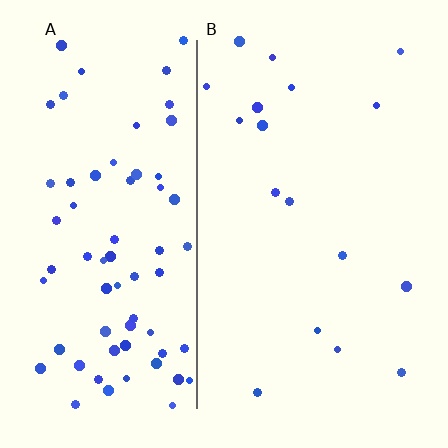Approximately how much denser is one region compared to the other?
Approximately 4.1× — region A over region B.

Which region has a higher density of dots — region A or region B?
A (the left).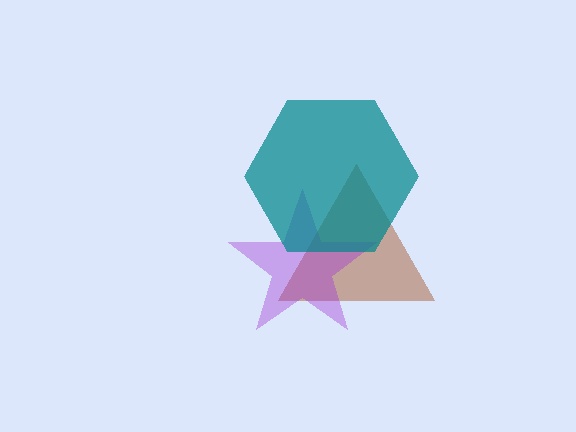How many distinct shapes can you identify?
There are 3 distinct shapes: a brown triangle, a purple star, a teal hexagon.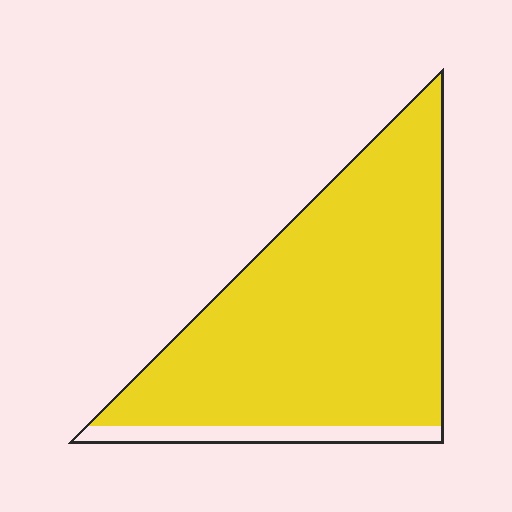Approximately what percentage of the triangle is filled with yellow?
Approximately 90%.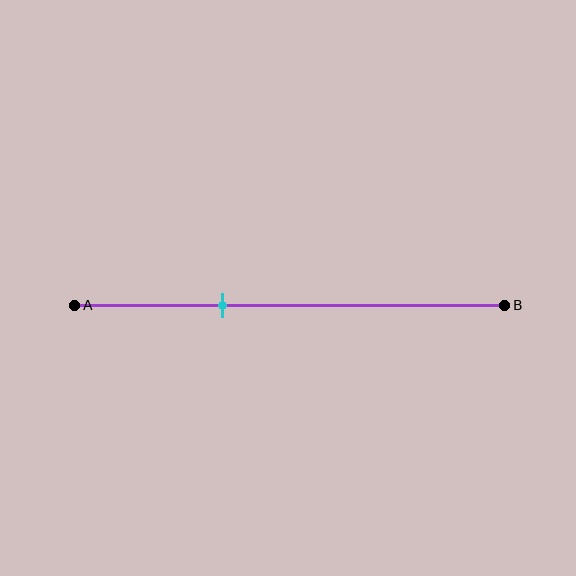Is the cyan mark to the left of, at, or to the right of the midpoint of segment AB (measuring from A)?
The cyan mark is to the left of the midpoint of segment AB.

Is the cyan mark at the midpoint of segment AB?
No, the mark is at about 35% from A, not at the 50% midpoint.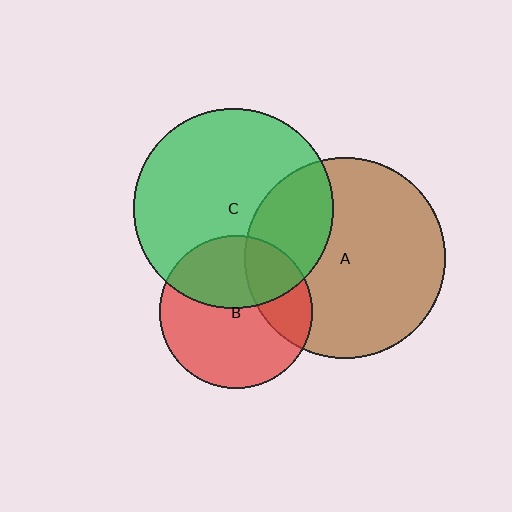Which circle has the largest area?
Circle A (brown).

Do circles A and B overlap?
Yes.